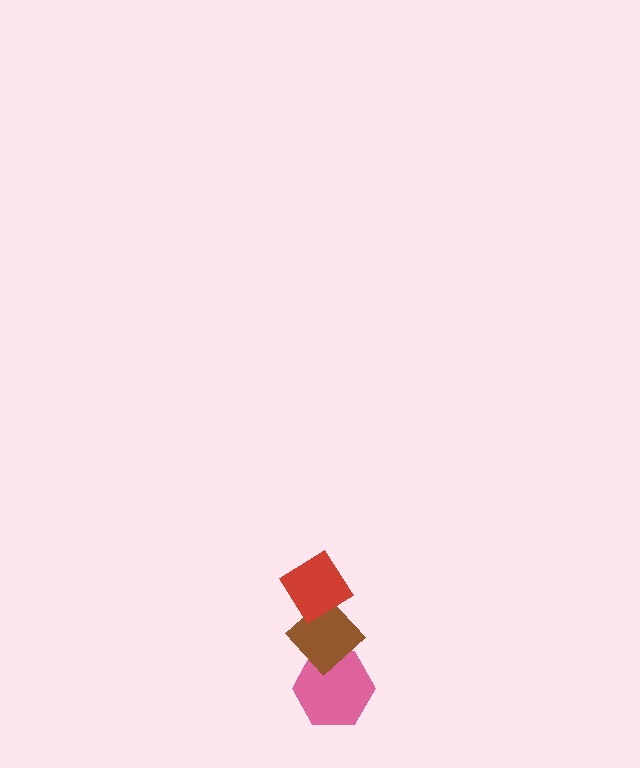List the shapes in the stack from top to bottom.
From top to bottom: the red diamond, the brown diamond, the pink hexagon.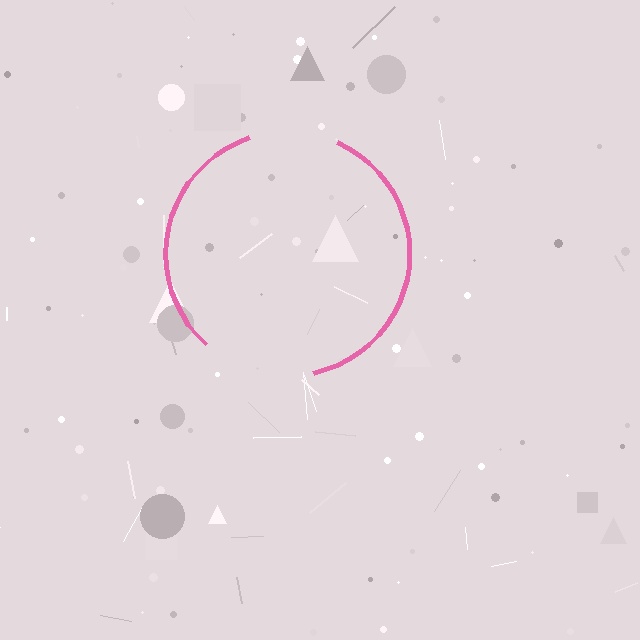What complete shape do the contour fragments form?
The contour fragments form a circle.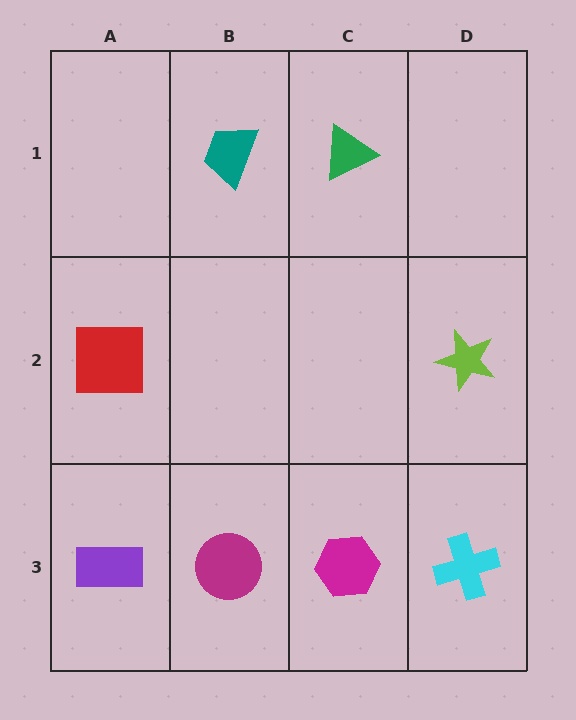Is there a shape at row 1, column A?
No, that cell is empty.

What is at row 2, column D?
A lime star.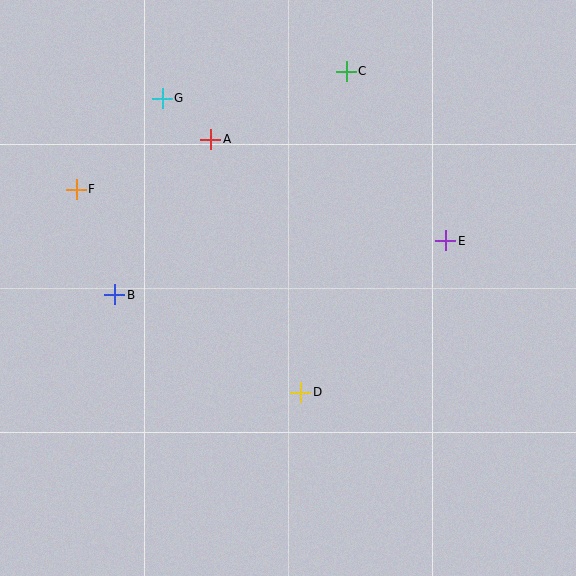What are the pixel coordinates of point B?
Point B is at (115, 295).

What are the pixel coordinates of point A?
Point A is at (211, 139).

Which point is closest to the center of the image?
Point D at (301, 392) is closest to the center.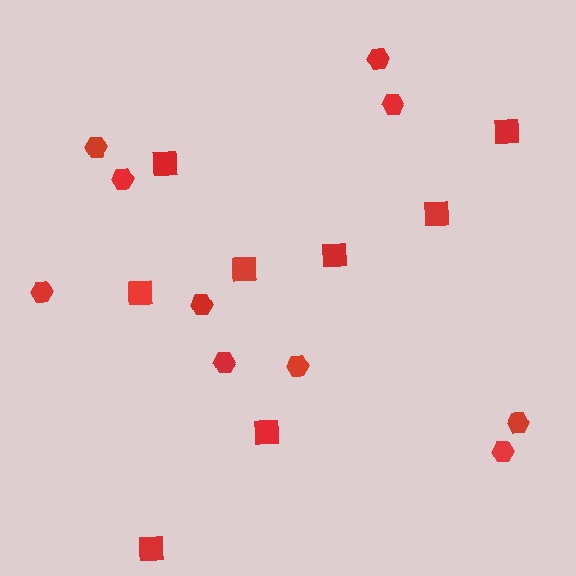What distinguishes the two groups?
There are 2 groups: one group of hexagons (10) and one group of squares (8).